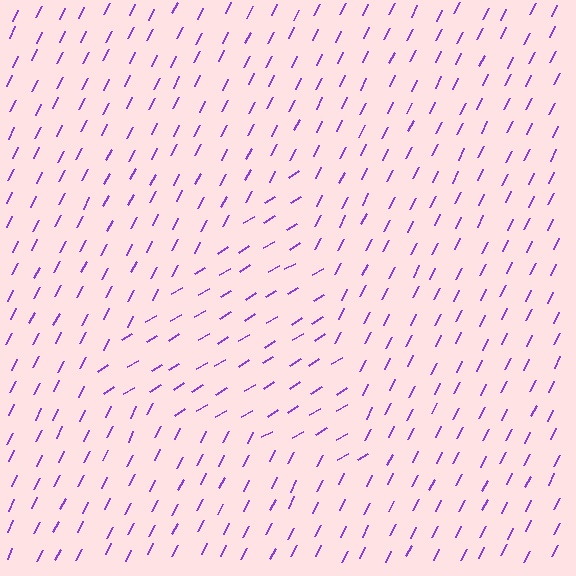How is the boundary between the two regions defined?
The boundary is defined purely by a change in line orientation (approximately 32 degrees difference). All lines are the same color and thickness.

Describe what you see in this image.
The image is filled with small purple line segments. A triangle region in the image has lines oriented differently from the surrounding lines, creating a visible texture boundary.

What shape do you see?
I see a triangle.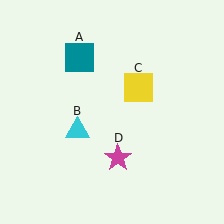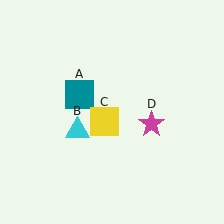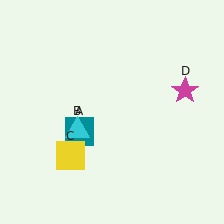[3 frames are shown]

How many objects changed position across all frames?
3 objects changed position: teal square (object A), yellow square (object C), magenta star (object D).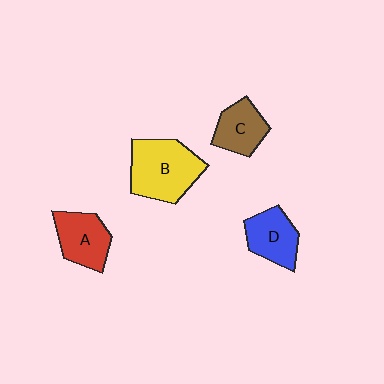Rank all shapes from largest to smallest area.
From largest to smallest: B (yellow), A (red), D (blue), C (brown).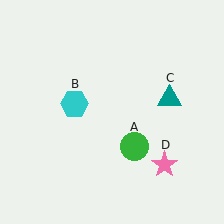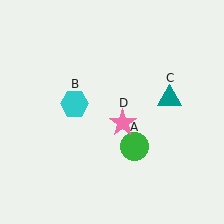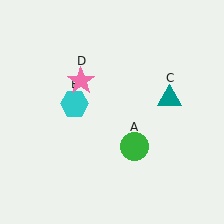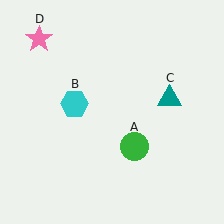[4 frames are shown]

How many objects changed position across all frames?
1 object changed position: pink star (object D).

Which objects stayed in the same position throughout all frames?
Green circle (object A) and cyan hexagon (object B) and teal triangle (object C) remained stationary.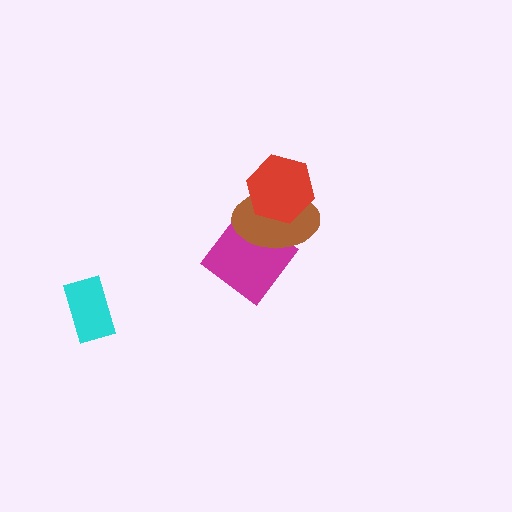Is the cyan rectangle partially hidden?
No, no other shape covers it.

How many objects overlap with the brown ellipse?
2 objects overlap with the brown ellipse.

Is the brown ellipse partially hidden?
Yes, it is partially covered by another shape.